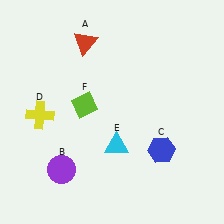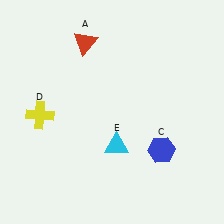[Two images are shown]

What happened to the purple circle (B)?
The purple circle (B) was removed in Image 2. It was in the bottom-left area of Image 1.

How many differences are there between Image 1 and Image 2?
There are 2 differences between the two images.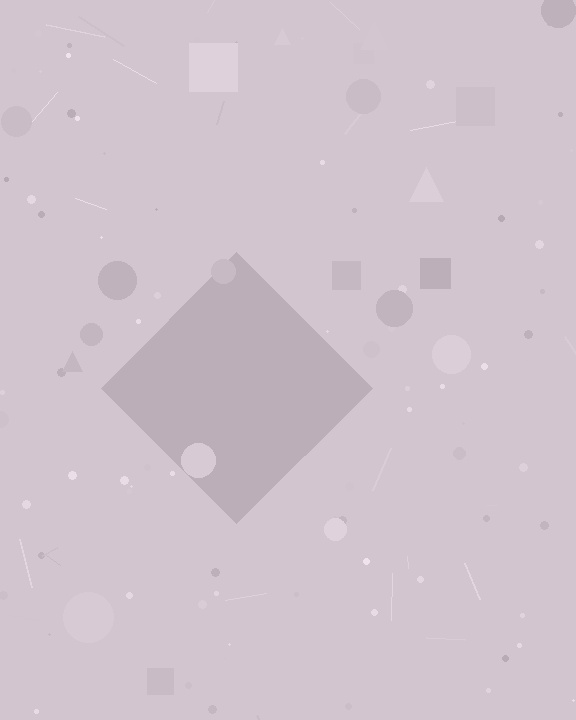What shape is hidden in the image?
A diamond is hidden in the image.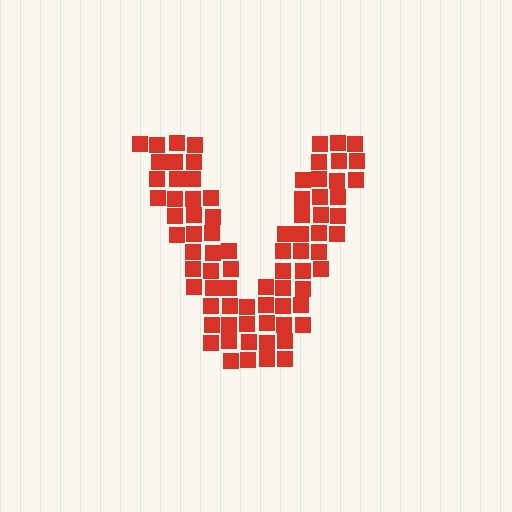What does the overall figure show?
The overall figure shows the letter V.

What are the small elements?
The small elements are squares.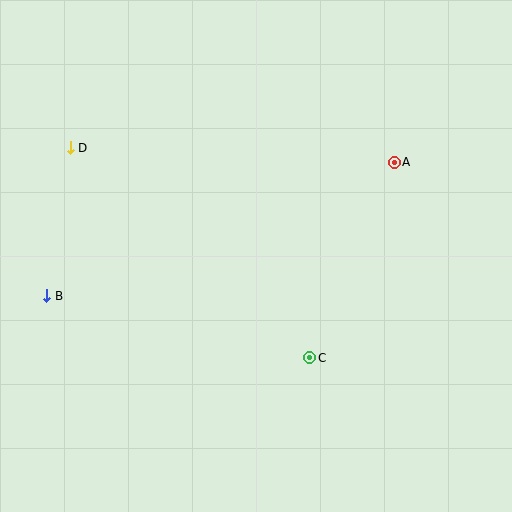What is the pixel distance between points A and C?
The distance between A and C is 213 pixels.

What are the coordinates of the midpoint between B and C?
The midpoint between B and C is at (178, 327).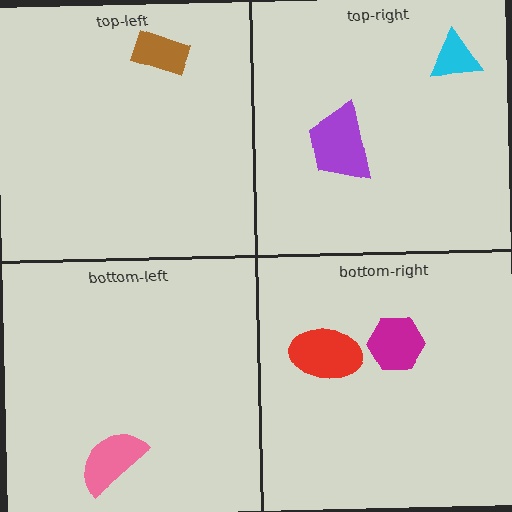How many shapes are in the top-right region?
2.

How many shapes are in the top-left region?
1.